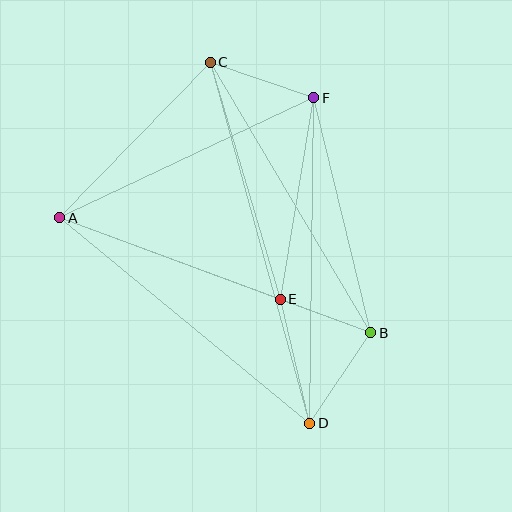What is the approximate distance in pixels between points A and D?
The distance between A and D is approximately 324 pixels.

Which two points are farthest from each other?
Points C and D are farthest from each other.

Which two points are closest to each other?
Points B and E are closest to each other.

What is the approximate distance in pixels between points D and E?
The distance between D and E is approximately 127 pixels.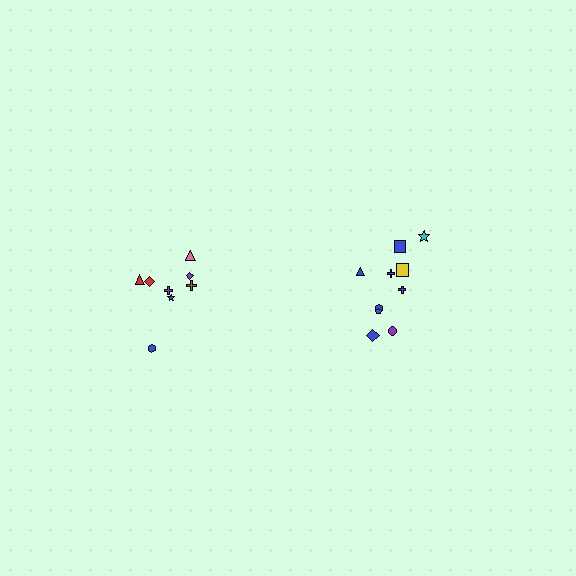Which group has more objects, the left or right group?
The right group.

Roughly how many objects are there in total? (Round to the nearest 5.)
Roughly 20 objects in total.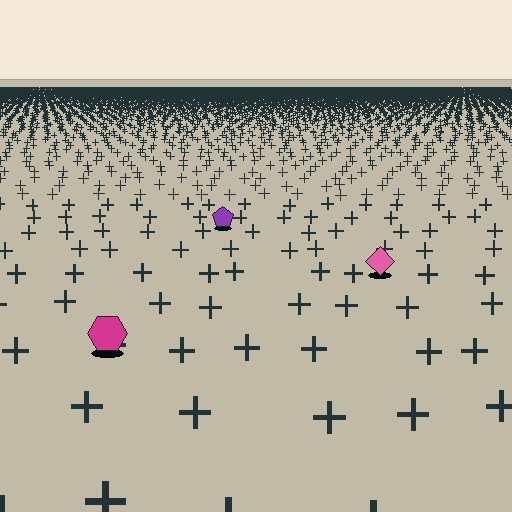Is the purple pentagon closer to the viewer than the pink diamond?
No. The pink diamond is closer — you can tell from the texture gradient: the ground texture is coarser near it.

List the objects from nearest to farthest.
From nearest to farthest: the magenta hexagon, the pink diamond, the purple pentagon.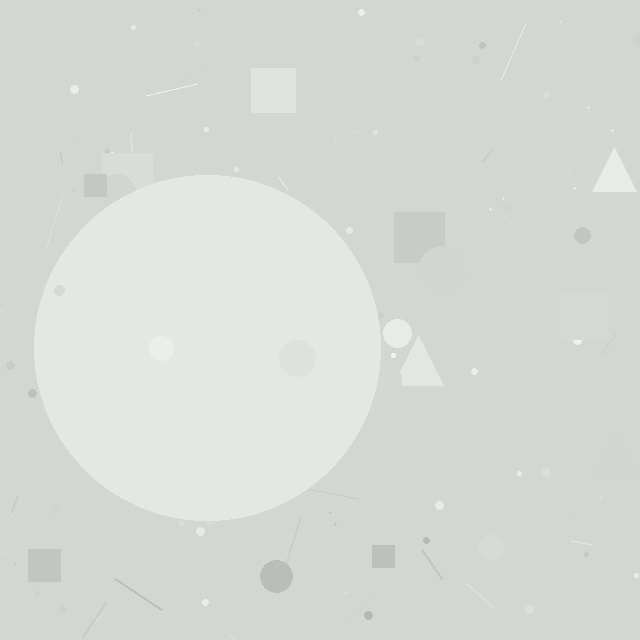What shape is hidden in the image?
A circle is hidden in the image.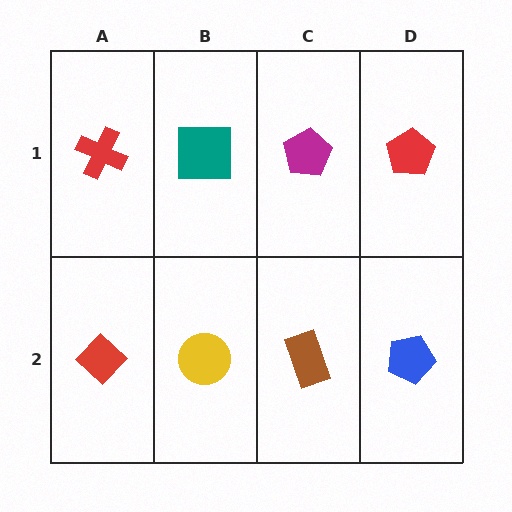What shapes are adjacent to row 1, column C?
A brown rectangle (row 2, column C), a teal square (row 1, column B), a red pentagon (row 1, column D).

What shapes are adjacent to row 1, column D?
A blue pentagon (row 2, column D), a magenta pentagon (row 1, column C).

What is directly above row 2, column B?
A teal square.